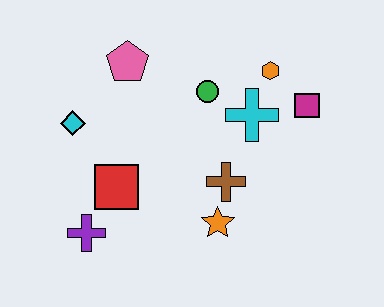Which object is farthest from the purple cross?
The magenta square is farthest from the purple cross.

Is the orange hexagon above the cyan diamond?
Yes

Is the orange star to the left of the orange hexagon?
Yes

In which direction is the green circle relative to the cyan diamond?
The green circle is to the right of the cyan diamond.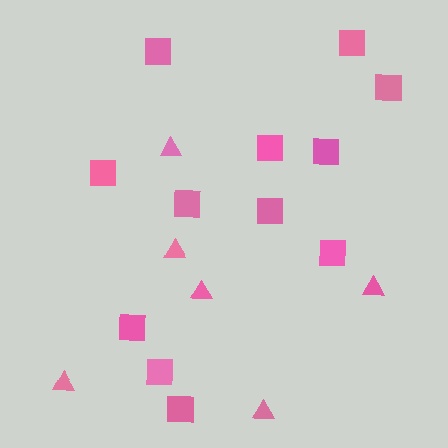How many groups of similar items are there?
There are 2 groups: one group of triangles (6) and one group of squares (12).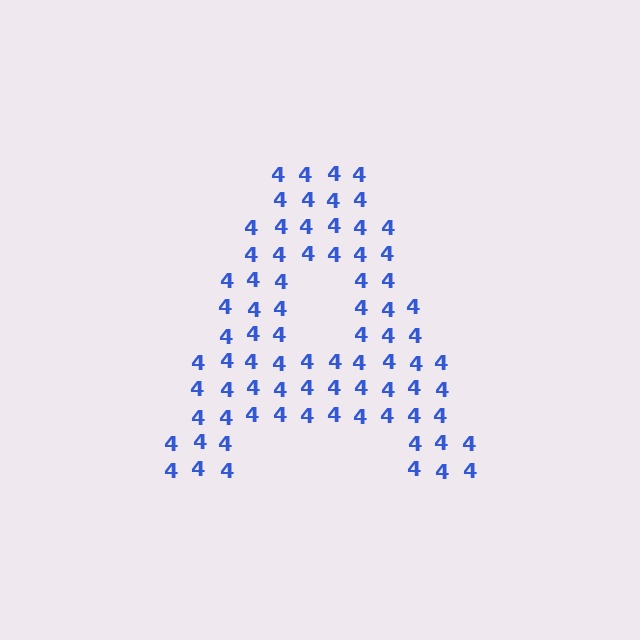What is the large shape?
The large shape is the letter A.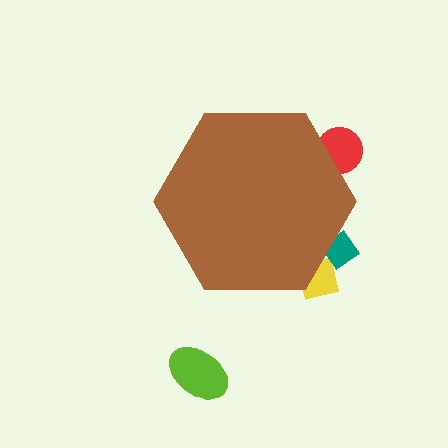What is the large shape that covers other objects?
A brown hexagon.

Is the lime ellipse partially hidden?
No, the lime ellipse is fully visible.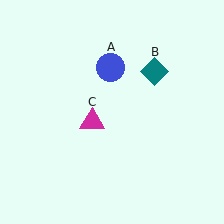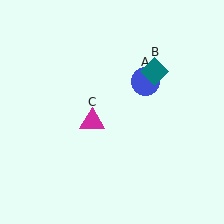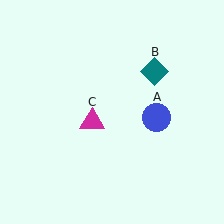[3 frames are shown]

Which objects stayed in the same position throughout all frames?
Teal diamond (object B) and magenta triangle (object C) remained stationary.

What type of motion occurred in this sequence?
The blue circle (object A) rotated clockwise around the center of the scene.